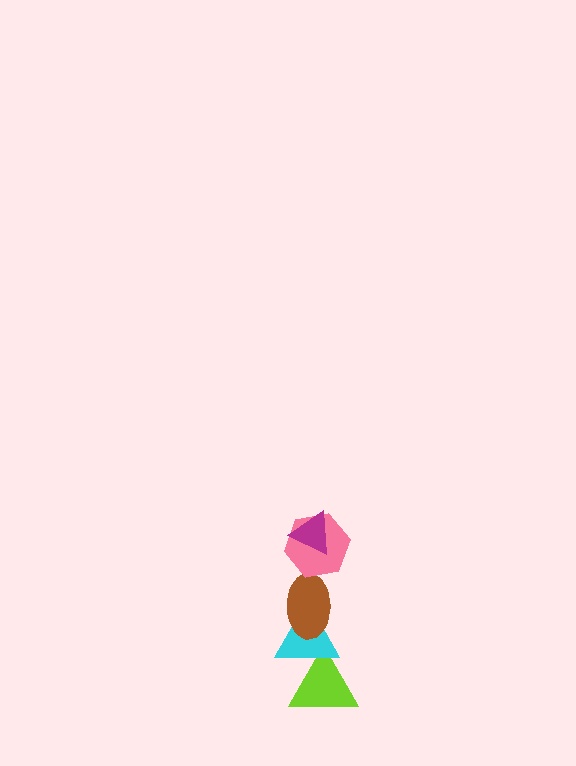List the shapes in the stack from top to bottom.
From top to bottom: the magenta triangle, the pink hexagon, the brown ellipse, the cyan triangle, the lime triangle.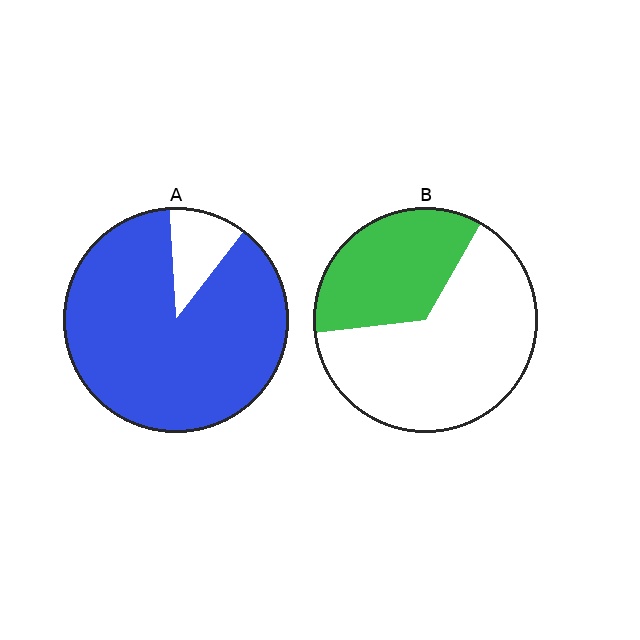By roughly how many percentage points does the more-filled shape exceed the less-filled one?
By roughly 55 percentage points (A over B).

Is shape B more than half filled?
No.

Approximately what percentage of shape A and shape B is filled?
A is approximately 90% and B is approximately 35%.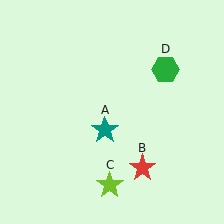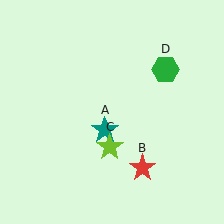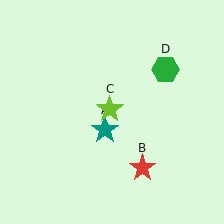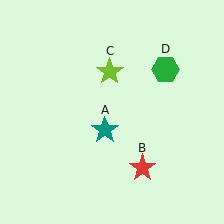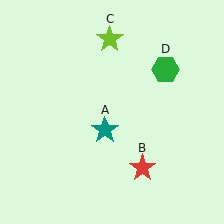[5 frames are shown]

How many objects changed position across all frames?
1 object changed position: lime star (object C).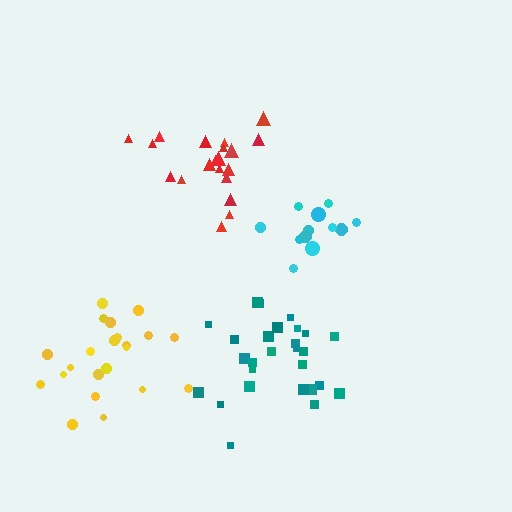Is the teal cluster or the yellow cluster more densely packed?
Yellow.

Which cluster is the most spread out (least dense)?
Red.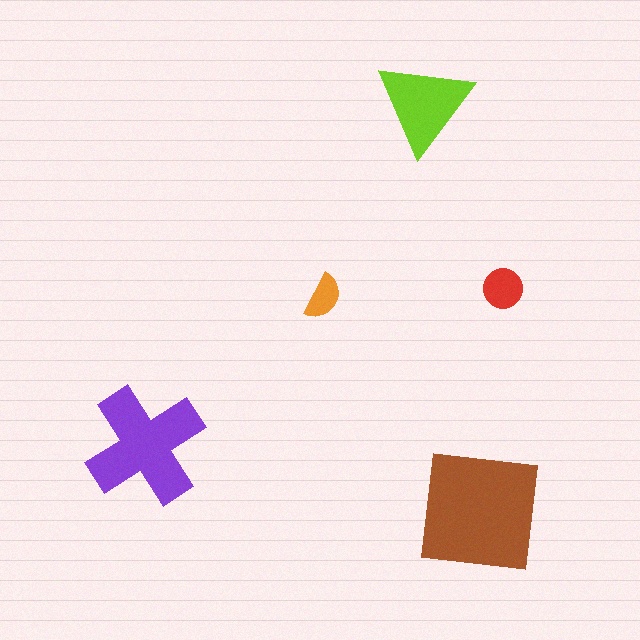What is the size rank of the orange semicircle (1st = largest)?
5th.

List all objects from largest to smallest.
The brown square, the purple cross, the lime triangle, the red circle, the orange semicircle.